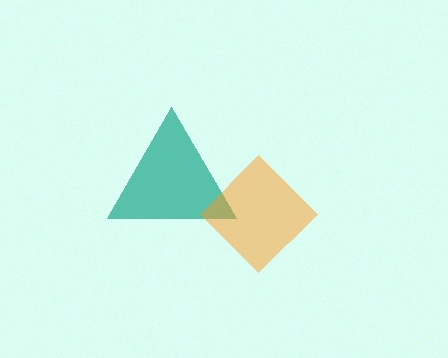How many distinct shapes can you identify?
There are 2 distinct shapes: a teal triangle, an orange diamond.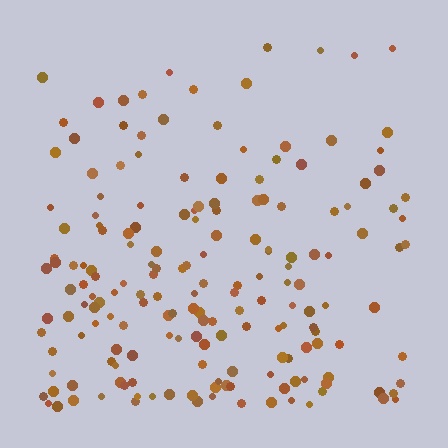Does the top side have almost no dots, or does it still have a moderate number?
Still a moderate number, just noticeably fewer than the bottom.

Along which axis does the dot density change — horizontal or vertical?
Vertical.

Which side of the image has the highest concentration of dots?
The bottom.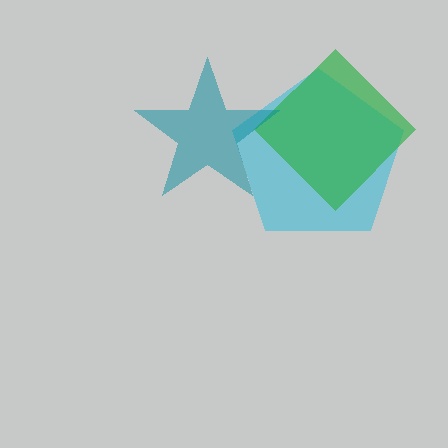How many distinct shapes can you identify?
There are 3 distinct shapes: a cyan pentagon, a green diamond, a teal star.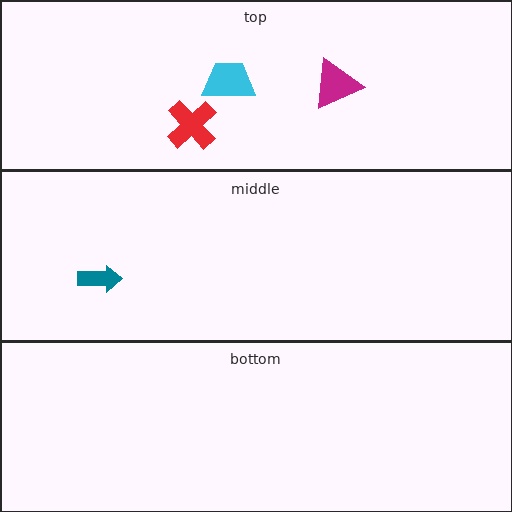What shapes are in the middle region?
The teal arrow.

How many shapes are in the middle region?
1.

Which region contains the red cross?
The top region.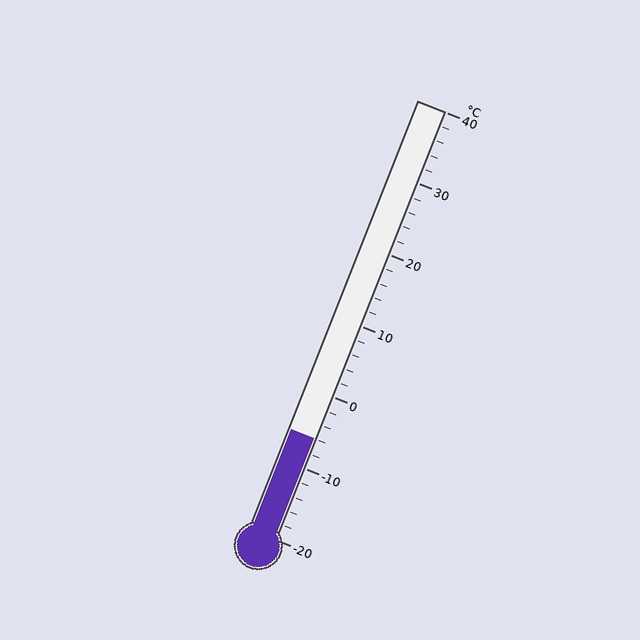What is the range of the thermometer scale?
The thermometer scale ranges from -20°C to 40°C.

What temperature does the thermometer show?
The thermometer shows approximately -6°C.